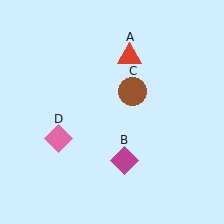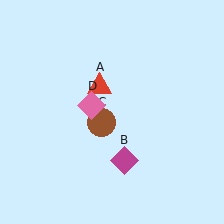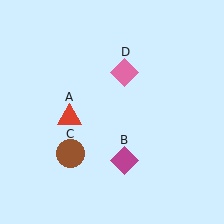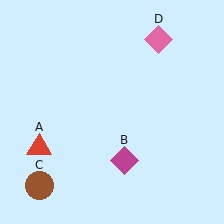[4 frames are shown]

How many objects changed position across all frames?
3 objects changed position: red triangle (object A), brown circle (object C), pink diamond (object D).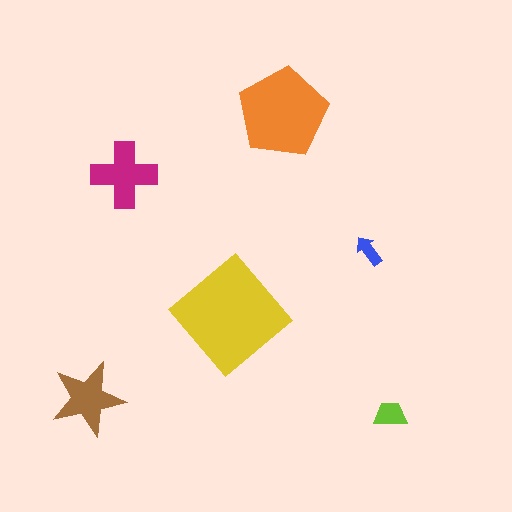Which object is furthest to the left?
The brown star is leftmost.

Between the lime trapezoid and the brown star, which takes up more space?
The brown star.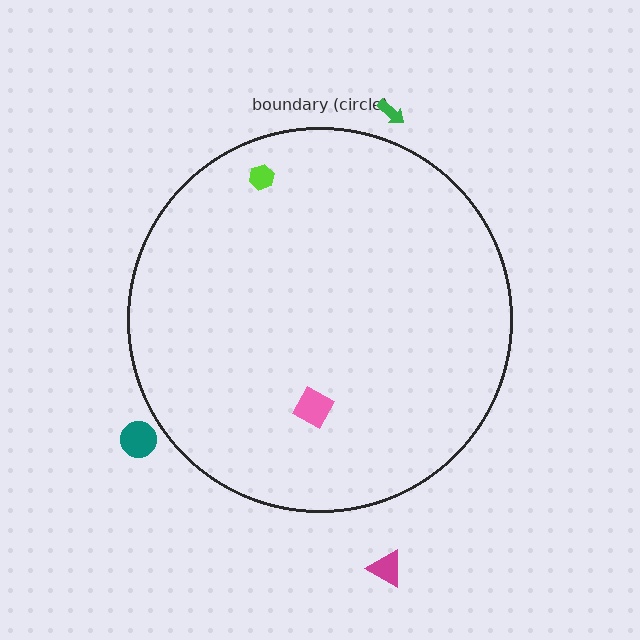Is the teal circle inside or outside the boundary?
Outside.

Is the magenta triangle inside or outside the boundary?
Outside.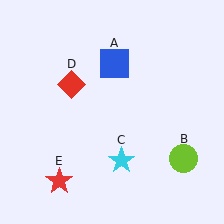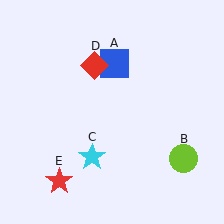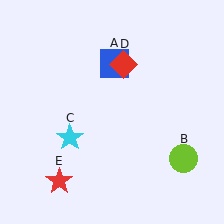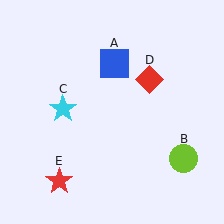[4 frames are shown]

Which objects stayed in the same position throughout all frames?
Blue square (object A) and lime circle (object B) and red star (object E) remained stationary.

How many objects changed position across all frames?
2 objects changed position: cyan star (object C), red diamond (object D).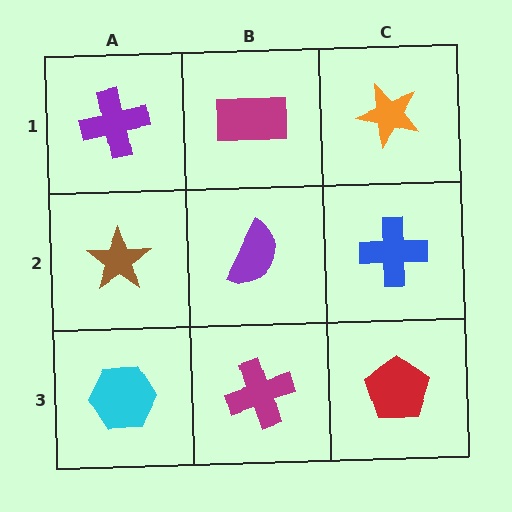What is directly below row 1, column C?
A blue cross.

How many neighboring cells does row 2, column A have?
3.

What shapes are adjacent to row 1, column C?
A blue cross (row 2, column C), a magenta rectangle (row 1, column B).